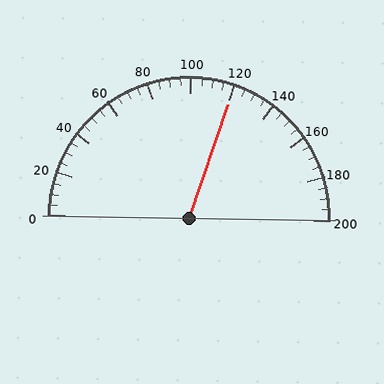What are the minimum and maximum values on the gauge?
The gauge ranges from 0 to 200.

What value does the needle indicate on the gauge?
The needle indicates approximately 120.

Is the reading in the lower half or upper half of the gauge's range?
The reading is in the upper half of the range (0 to 200).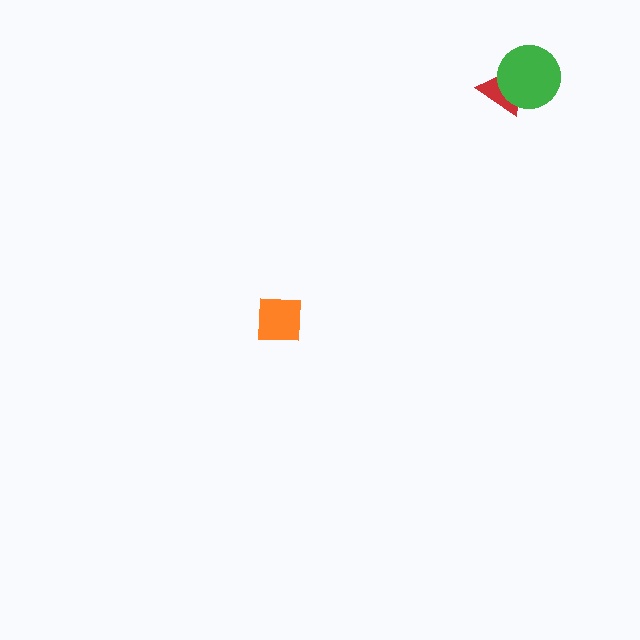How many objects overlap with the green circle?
1 object overlaps with the green circle.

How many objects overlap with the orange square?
0 objects overlap with the orange square.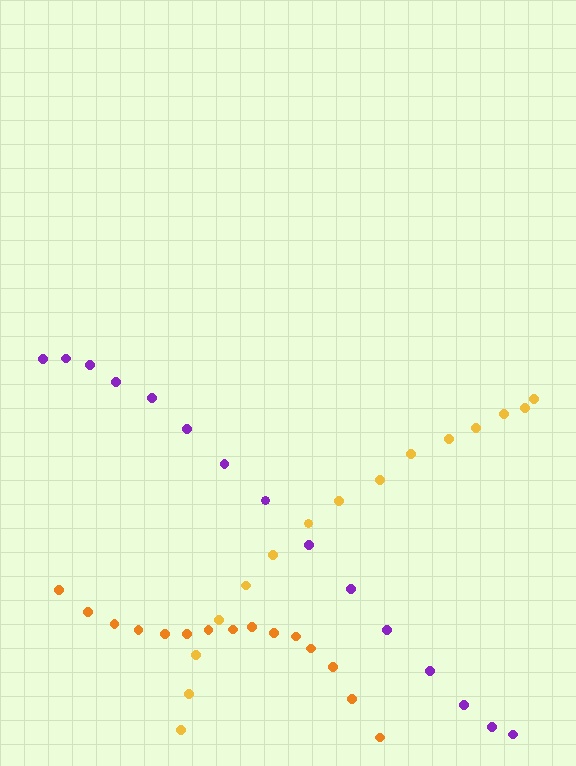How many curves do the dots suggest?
There are 3 distinct paths.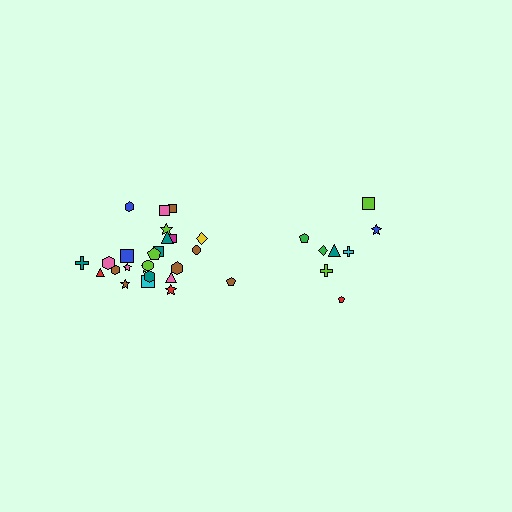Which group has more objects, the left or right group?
The left group.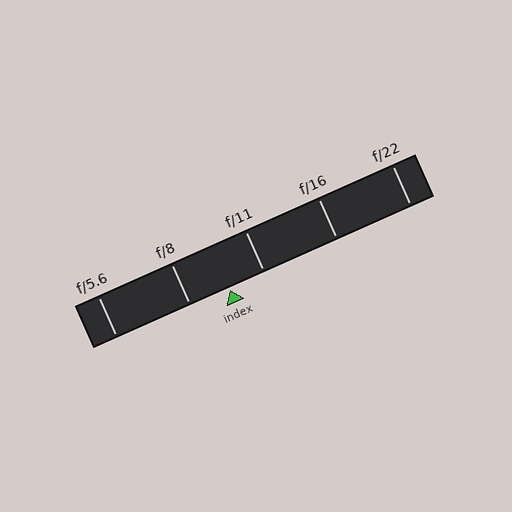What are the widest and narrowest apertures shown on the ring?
The widest aperture shown is f/5.6 and the narrowest is f/22.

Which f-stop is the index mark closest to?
The index mark is closest to f/11.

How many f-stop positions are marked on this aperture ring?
There are 5 f-stop positions marked.